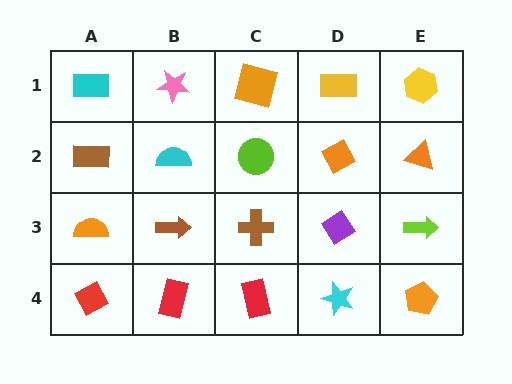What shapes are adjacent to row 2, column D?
A yellow rectangle (row 1, column D), a purple diamond (row 3, column D), a lime circle (row 2, column C), an orange triangle (row 2, column E).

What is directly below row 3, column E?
An orange pentagon.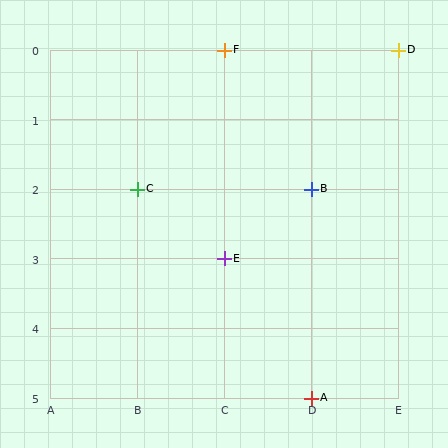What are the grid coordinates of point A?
Point A is at grid coordinates (D, 5).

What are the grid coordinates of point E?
Point E is at grid coordinates (C, 3).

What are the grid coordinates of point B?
Point B is at grid coordinates (D, 2).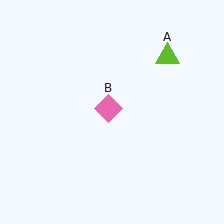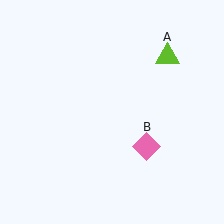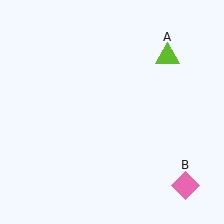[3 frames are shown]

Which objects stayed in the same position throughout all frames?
Lime triangle (object A) remained stationary.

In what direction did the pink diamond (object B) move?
The pink diamond (object B) moved down and to the right.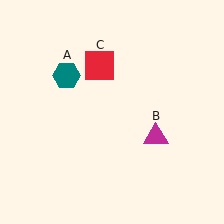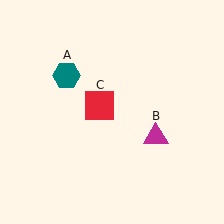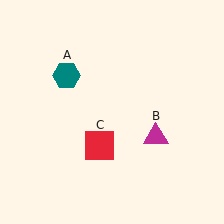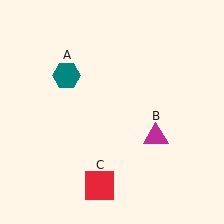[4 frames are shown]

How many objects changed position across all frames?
1 object changed position: red square (object C).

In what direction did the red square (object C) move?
The red square (object C) moved down.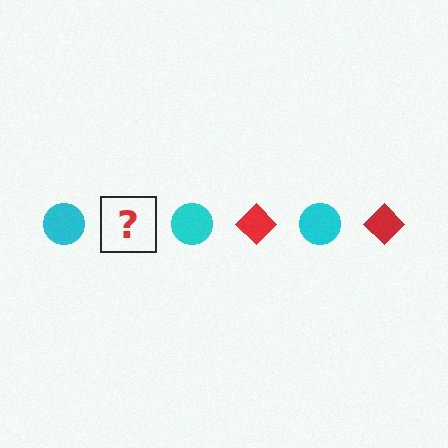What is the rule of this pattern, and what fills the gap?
The rule is that the pattern alternates between cyan circle and red diamond. The gap should be filled with a red diamond.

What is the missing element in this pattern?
The missing element is a red diamond.